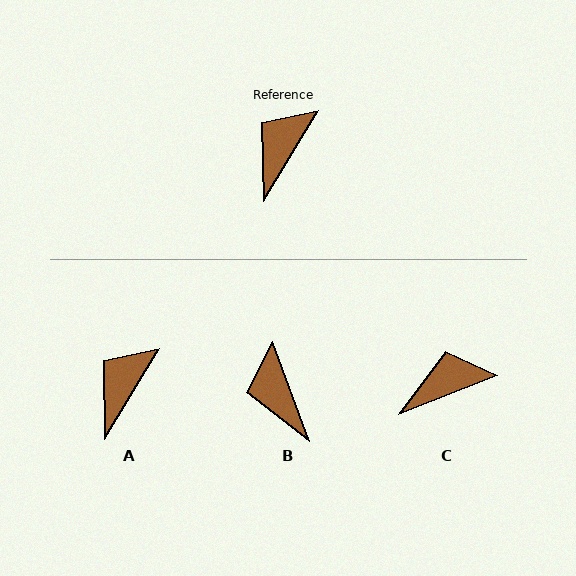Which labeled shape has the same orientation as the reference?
A.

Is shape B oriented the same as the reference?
No, it is off by about 51 degrees.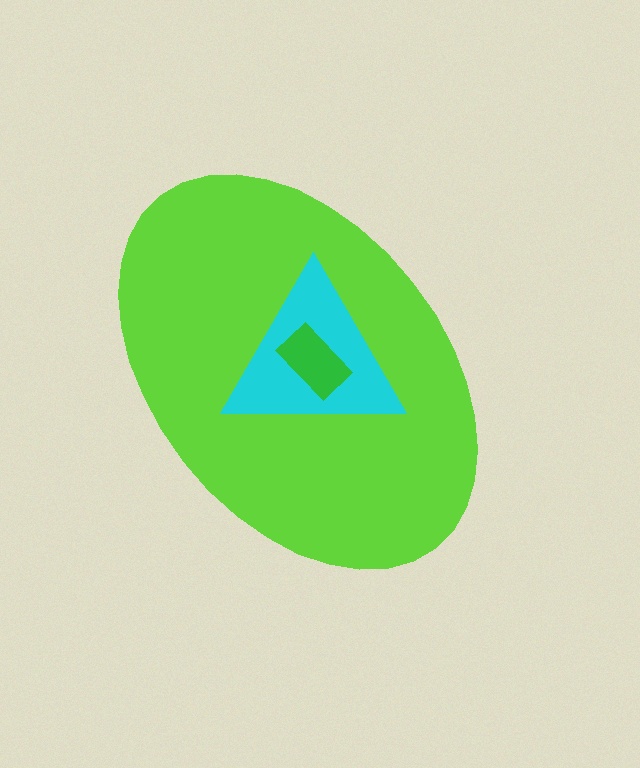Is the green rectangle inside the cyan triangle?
Yes.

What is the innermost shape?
The green rectangle.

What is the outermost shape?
The lime ellipse.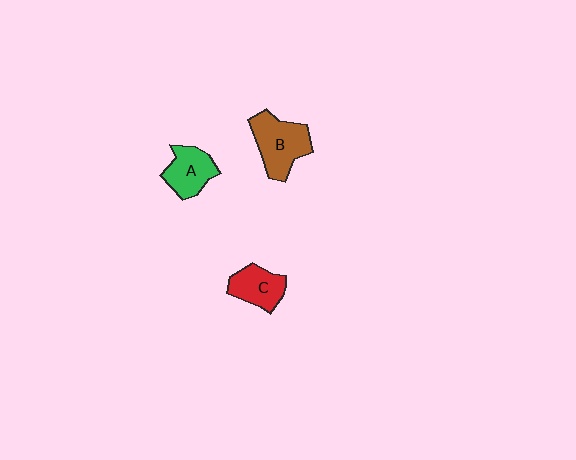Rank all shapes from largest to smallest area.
From largest to smallest: B (brown), A (green), C (red).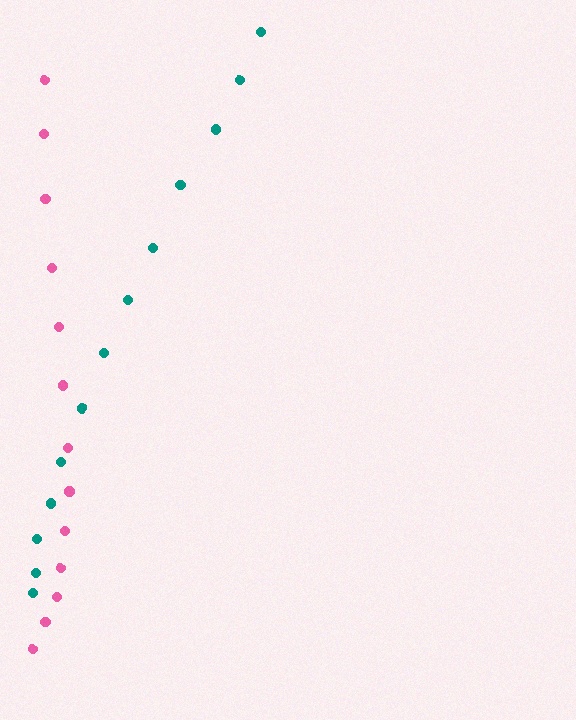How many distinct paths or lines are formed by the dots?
There are 2 distinct paths.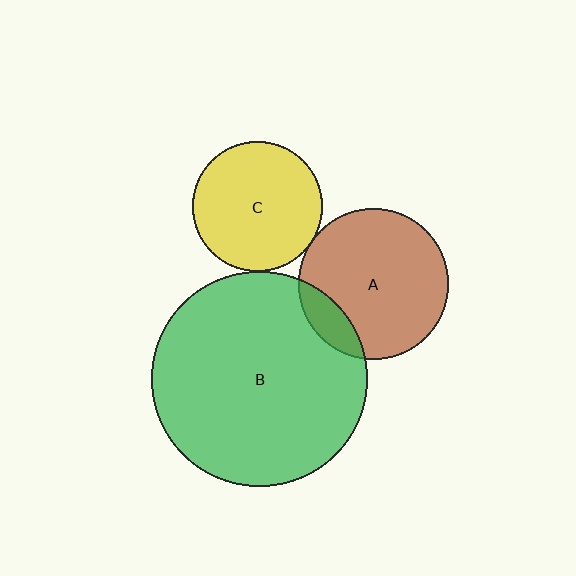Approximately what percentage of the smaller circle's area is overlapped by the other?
Approximately 15%.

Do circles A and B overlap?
Yes.